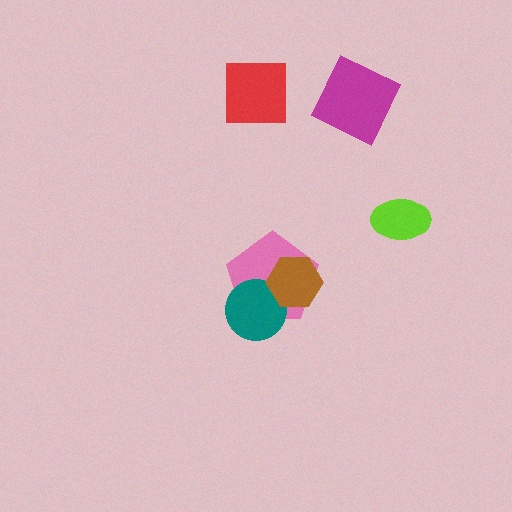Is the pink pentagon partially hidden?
Yes, it is partially covered by another shape.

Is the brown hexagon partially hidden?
No, no other shape covers it.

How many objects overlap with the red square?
0 objects overlap with the red square.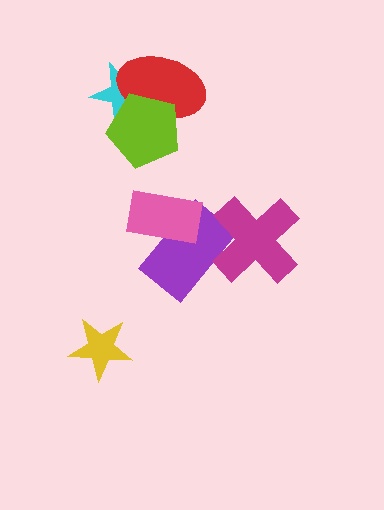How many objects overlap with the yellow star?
0 objects overlap with the yellow star.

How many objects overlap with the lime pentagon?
2 objects overlap with the lime pentagon.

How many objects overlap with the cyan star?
2 objects overlap with the cyan star.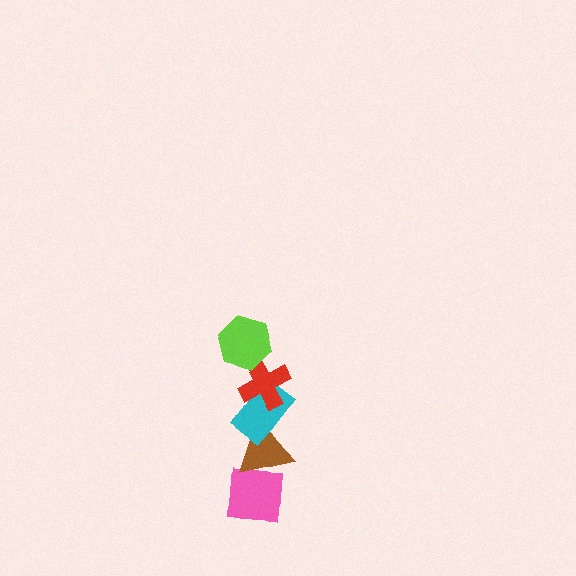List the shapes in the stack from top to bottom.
From top to bottom: the lime hexagon, the red cross, the cyan rectangle, the brown triangle, the pink square.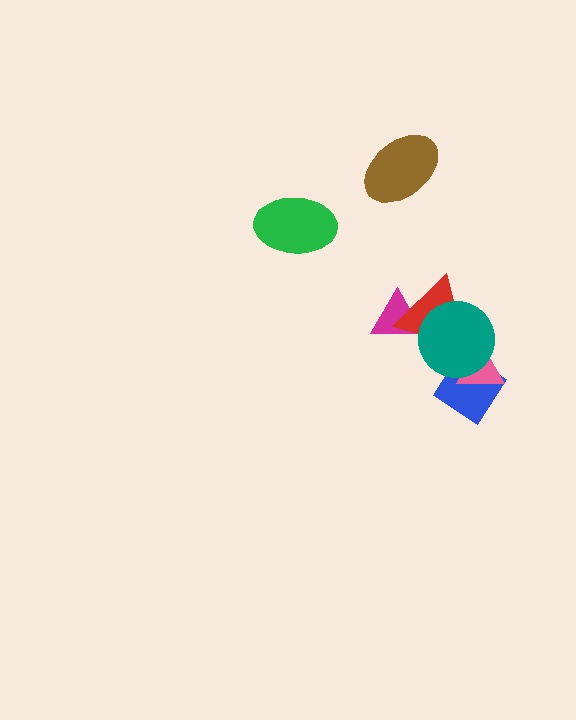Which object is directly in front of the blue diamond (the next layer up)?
The pink triangle is directly in front of the blue diamond.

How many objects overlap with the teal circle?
3 objects overlap with the teal circle.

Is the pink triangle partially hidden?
Yes, it is partially covered by another shape.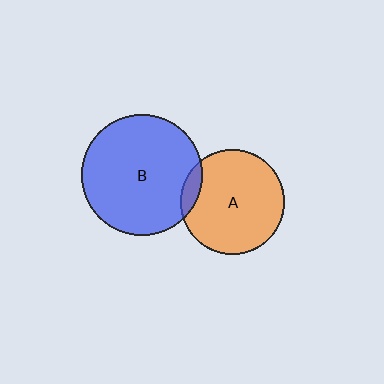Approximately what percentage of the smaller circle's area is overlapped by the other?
Approximately 10%.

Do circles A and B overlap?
Yes.